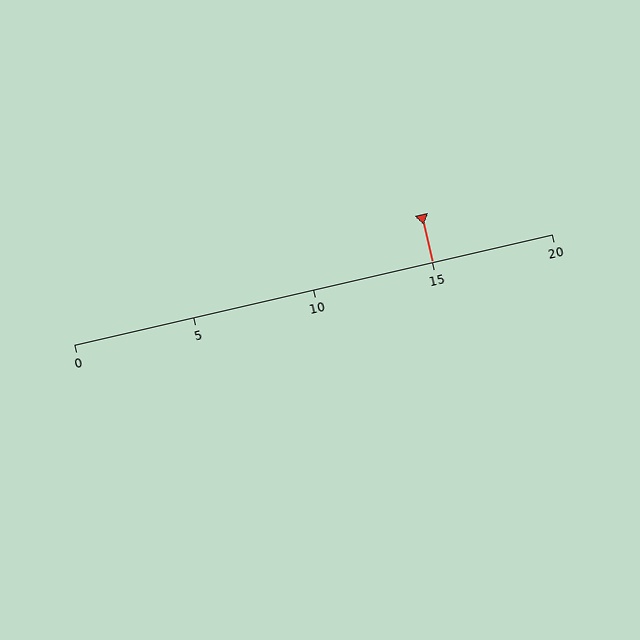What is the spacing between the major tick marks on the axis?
The major ticks are spaced 5 apart.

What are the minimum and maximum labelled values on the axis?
The axis runs from 0 to 20.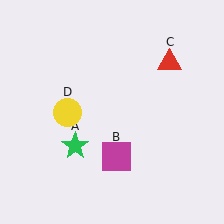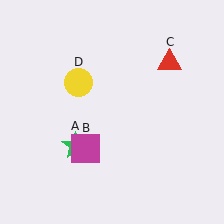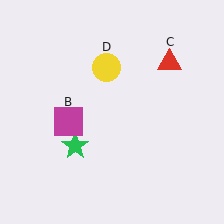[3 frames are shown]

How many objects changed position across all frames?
2 objects changed position: magenta square (object B), yellow circle (object D).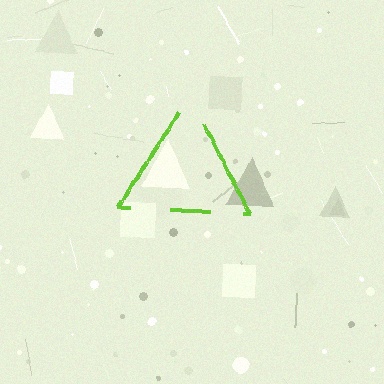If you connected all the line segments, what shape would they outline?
They would outline a triangle.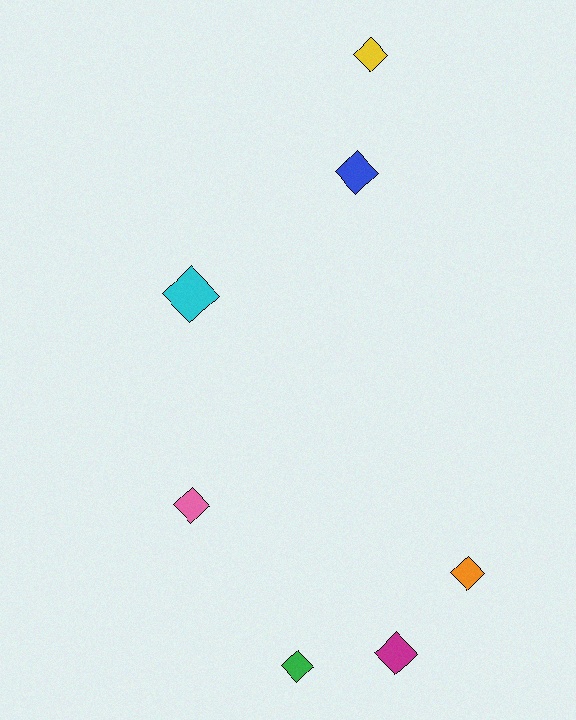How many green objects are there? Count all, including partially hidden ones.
There is 1 green object.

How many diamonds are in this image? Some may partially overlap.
There are 7 diamonds.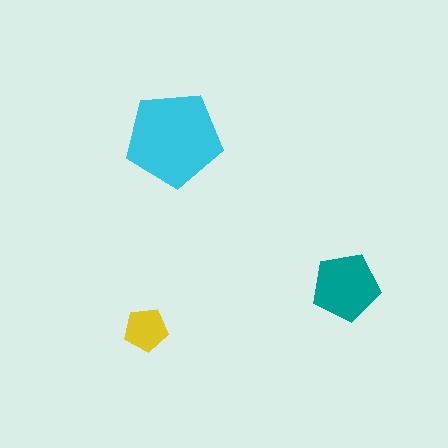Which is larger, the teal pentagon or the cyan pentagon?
The cyan one.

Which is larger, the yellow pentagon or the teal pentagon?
The teal one.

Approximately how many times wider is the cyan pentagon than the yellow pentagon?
About 2 times wider.